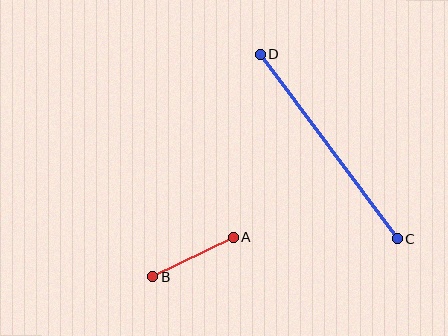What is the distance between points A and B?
The distance is approximately 89 pixels.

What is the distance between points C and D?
The distance is approximately 230 pixels.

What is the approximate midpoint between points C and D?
The midpoint is at approximately (329, 147) pixels.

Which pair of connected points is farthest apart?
Points C and D are farthest apart.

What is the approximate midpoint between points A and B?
The midpoint is at approximately (193, 257) pixels.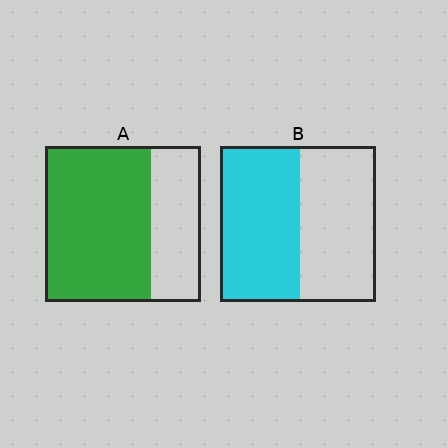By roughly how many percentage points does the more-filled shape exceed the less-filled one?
By roughly 15 percentage points (A over B).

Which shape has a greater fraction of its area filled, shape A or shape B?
Shape A.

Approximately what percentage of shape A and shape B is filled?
A is approximately 70% and B is approximately 50%.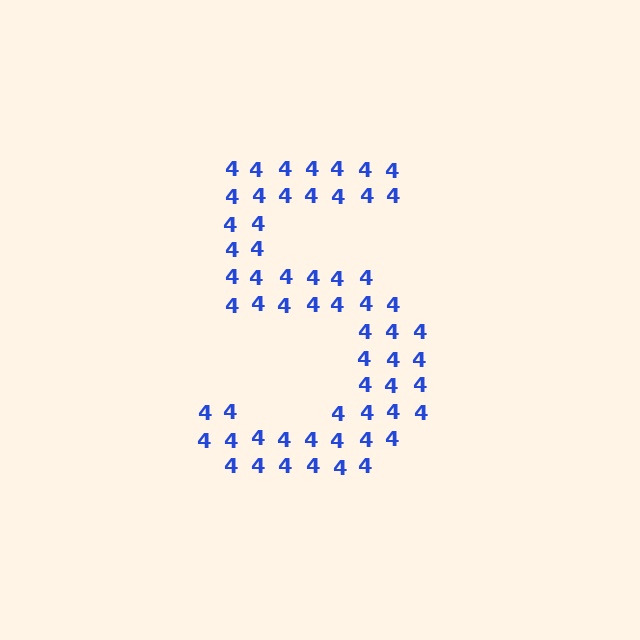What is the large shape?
The large shape is the digit 5.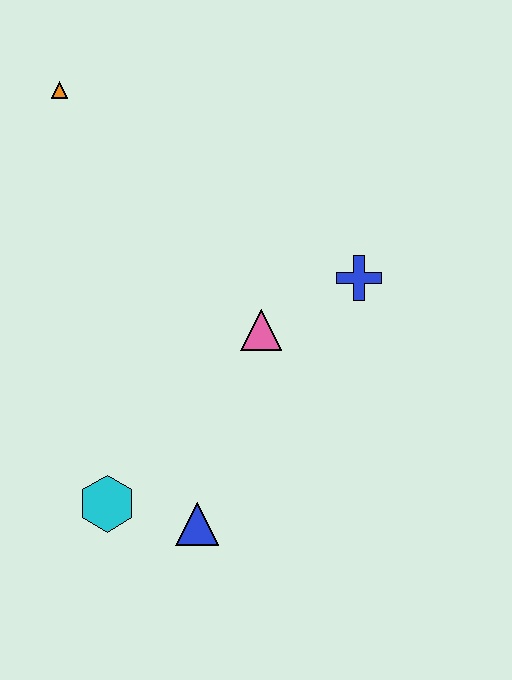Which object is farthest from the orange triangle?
The blue triangle is farthest from the orange triangle.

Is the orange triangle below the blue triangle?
No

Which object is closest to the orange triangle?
The pink triangle is closest to the orange triangle.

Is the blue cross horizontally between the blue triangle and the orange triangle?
No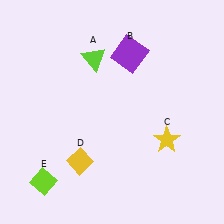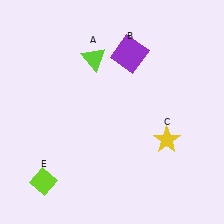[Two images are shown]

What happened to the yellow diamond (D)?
The yellow diamond (D) was removed in Image 2. It was in the bottom-left area of Image 1.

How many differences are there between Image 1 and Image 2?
There is 1 difference between the two images.